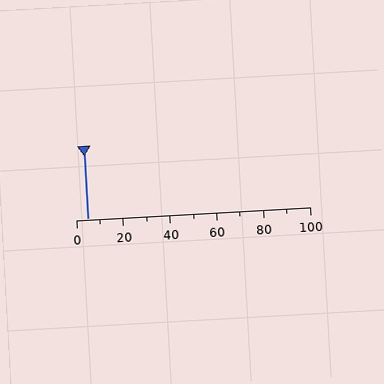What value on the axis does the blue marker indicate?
The marker indicates approximately 5.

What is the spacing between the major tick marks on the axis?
The major ticks are spaced 20 apart.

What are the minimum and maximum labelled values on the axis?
The axis runs from 0 to 100.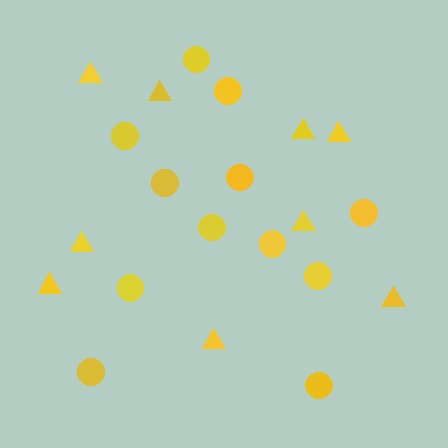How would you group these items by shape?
There are 2 groups: one group of circles (12) and one group of triangles (9).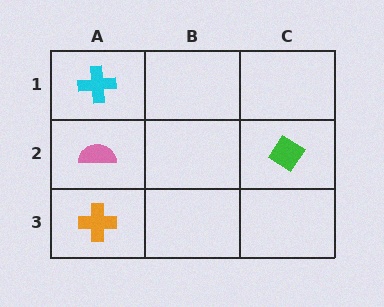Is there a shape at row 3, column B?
No, that cell is empty.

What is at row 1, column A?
A cyan cross.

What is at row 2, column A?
A pink semicircle.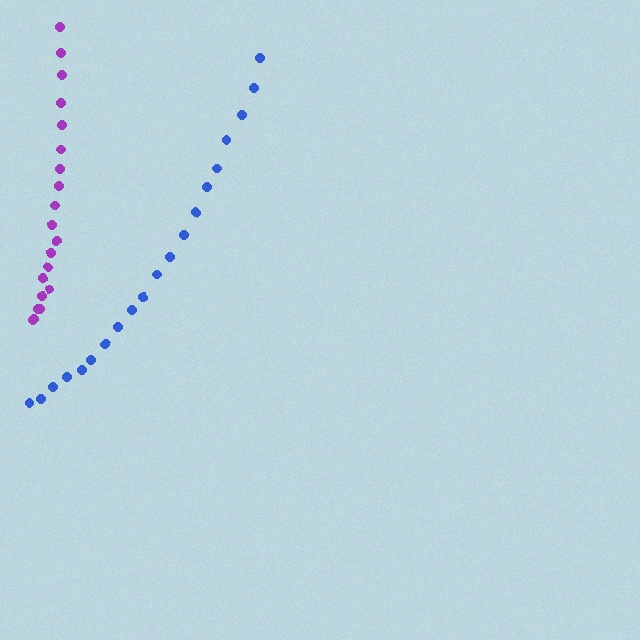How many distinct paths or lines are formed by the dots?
There are 2 distinct paths.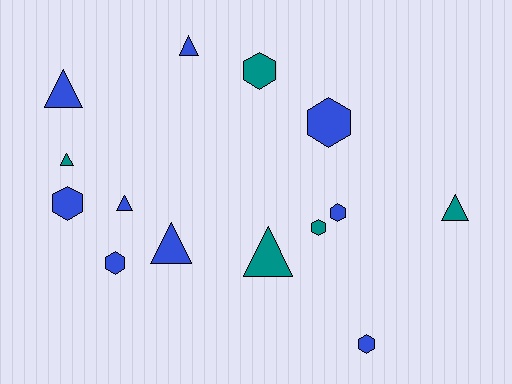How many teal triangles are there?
There are 3 teal triangles.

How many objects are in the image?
There are 14 objects.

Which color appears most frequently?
Blue, with 9 objects.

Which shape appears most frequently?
Hexagon, with 7 objects.